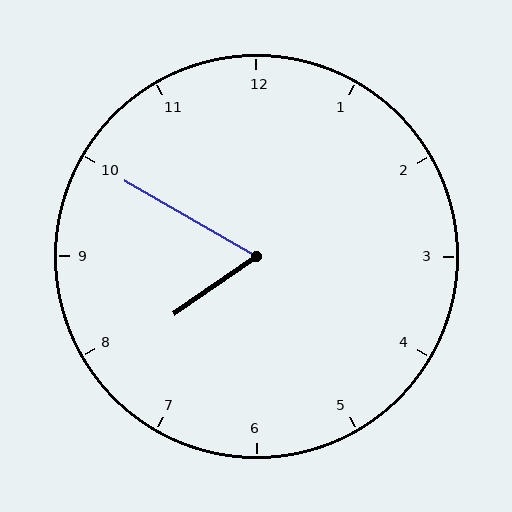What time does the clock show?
7:50.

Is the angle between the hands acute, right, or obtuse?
It is acute.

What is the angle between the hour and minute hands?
Approximately 65 degrees.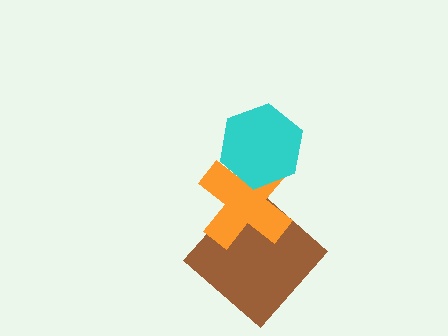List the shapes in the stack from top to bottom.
From top to bottom: the cyan hexagon, the orange cross, the brown diamond.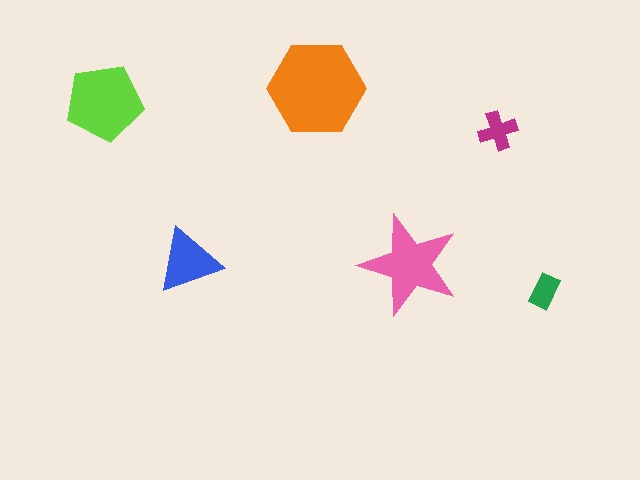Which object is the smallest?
The green rectangle.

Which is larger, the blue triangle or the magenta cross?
The blue triangle.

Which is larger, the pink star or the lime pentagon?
The lime pentagon.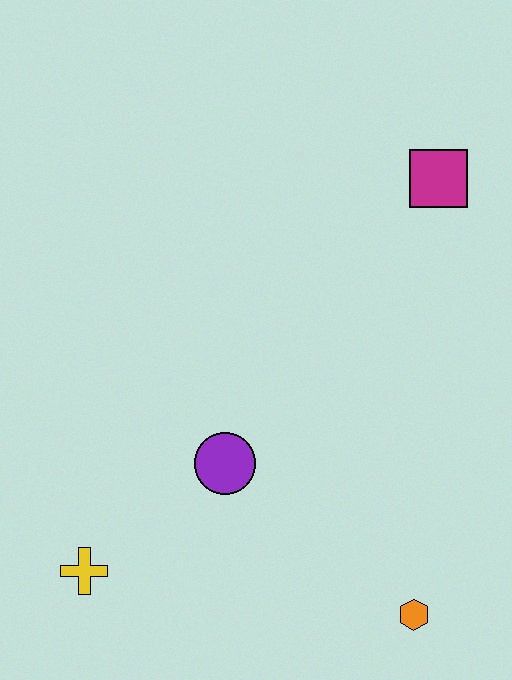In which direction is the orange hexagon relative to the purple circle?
The orange hexagon is to the right of the purple circle.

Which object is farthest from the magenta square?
The yellow cross is farthest from the magenta square.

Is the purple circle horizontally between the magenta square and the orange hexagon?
No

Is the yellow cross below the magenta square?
Yes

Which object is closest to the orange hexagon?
The purple circle is closest to the orange hexagon.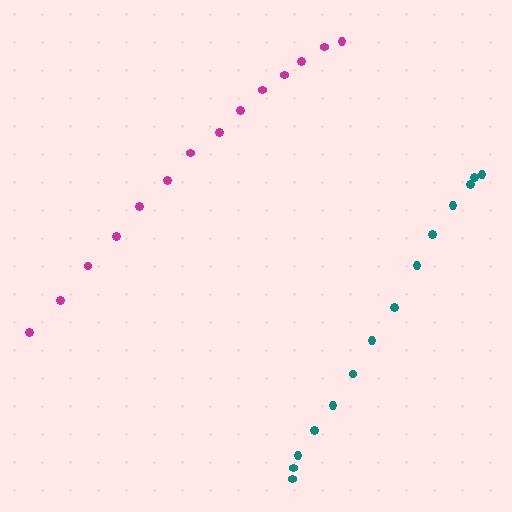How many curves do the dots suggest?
There are 2 distinct paths.